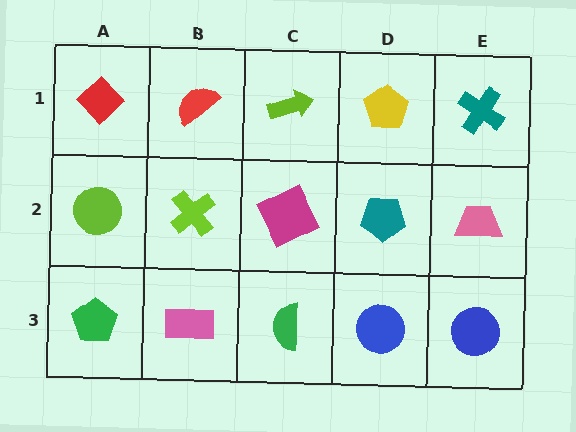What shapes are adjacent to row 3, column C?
A magenta square (row 2, column C), a pink rectangle (row 3, column B), a blue circle (row 3, column D).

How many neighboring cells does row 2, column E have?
3.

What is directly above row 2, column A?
A red diamond.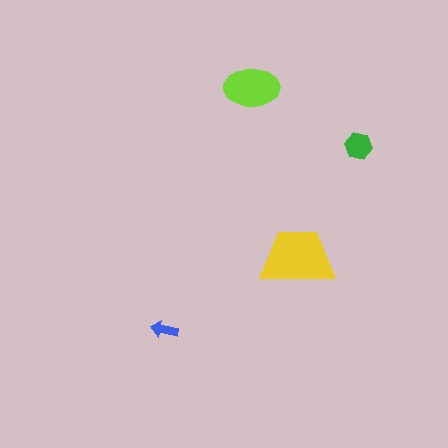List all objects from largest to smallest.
The yellow trapezoid, the lime ellipse, the green hexagon, the blue arrow.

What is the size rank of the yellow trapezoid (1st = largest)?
1st.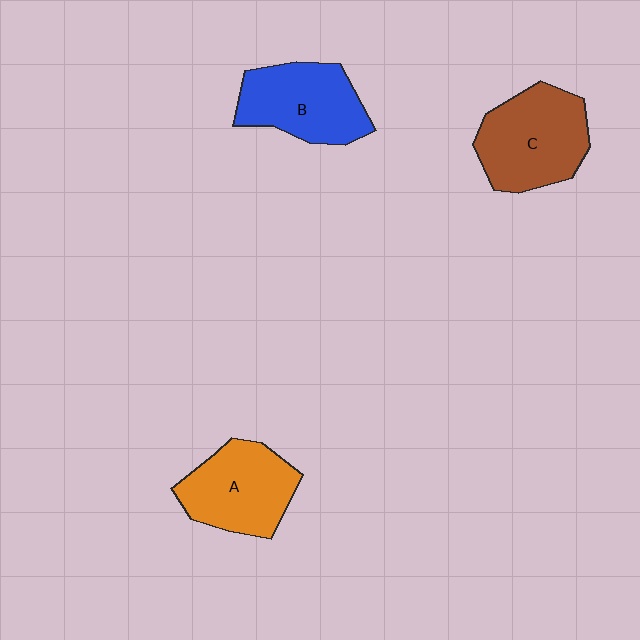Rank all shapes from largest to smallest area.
From largest to smallest: C (brown), B (blue), A (orange).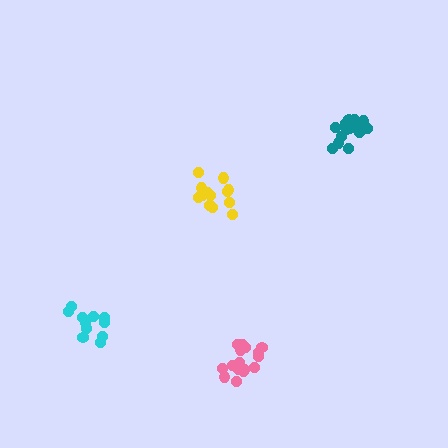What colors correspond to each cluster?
The clusters are colored: teal, cyan, yellow, pink.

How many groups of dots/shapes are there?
There are 4 groups.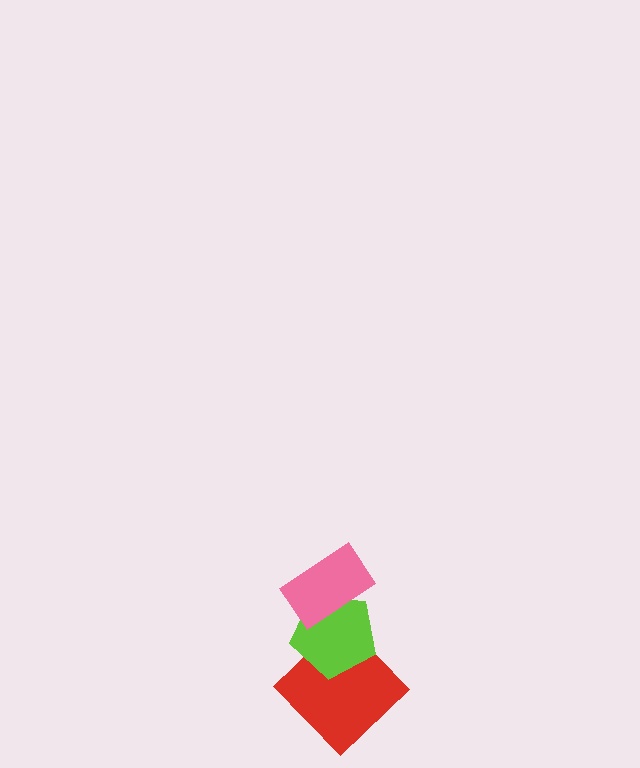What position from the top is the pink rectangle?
The pink rectangle is 1st from the top.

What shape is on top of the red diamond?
The lime pentagon is on top of the red diamond.